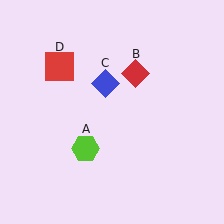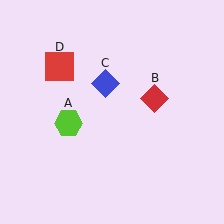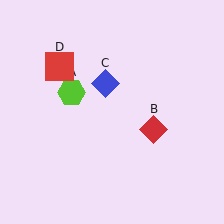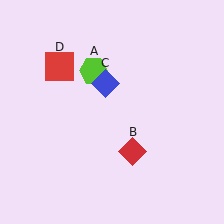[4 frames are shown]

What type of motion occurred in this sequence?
The lime hexagon (object A), red diamond (object B) rotated clockwise around the center of the scene.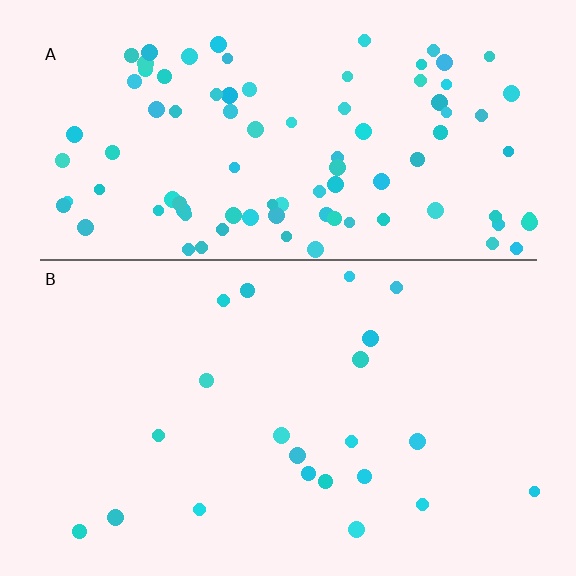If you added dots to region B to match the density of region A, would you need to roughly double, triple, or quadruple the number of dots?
Approximately quadruple.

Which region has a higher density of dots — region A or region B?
A (the top).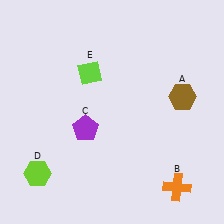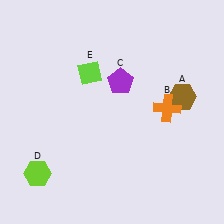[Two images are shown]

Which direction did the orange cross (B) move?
The orange cross (B) moved up.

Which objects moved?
The objects that moved are: the orange cross (B), the purple pentagon (C).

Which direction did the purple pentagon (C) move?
The purple pentagon (C) moved up.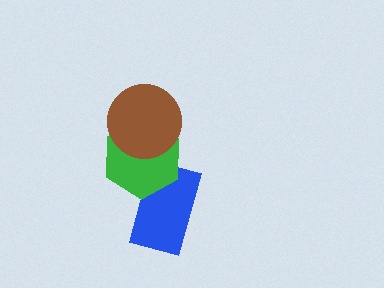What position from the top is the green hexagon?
The green hexagon is 2nd from the top.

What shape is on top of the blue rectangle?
The green hexagon is on top of the blue rectangle.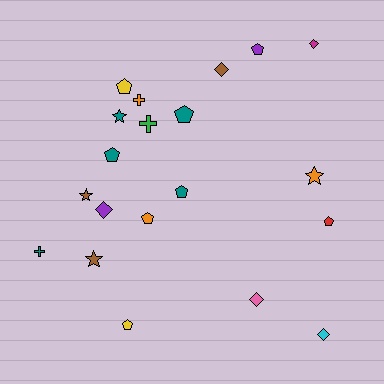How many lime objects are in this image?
There are no lime objects.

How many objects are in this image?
There are 20 objects.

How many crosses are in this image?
There are 3 crosses.